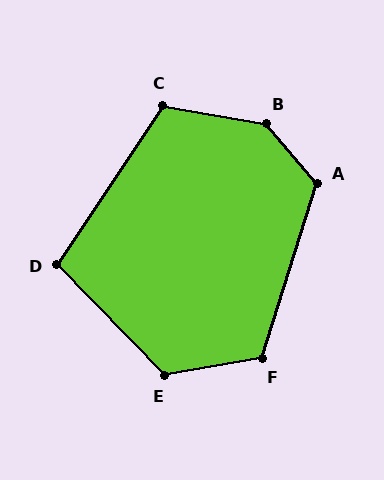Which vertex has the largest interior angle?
B, at approximately 141 degrees.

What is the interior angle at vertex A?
Approximately 122 degrees (obtuse).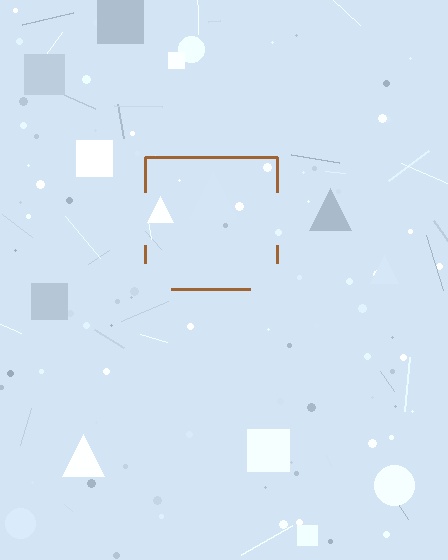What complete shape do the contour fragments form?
The contour fragments form a square.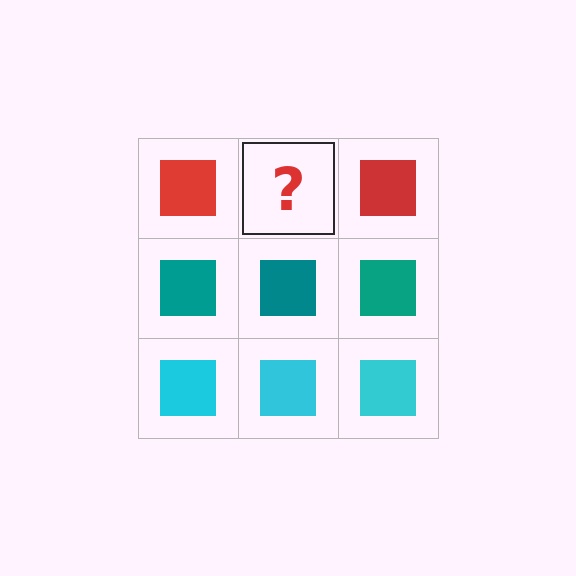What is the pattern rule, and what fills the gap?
The rule is that each row has a consistent color. The gap should be filled with a red square.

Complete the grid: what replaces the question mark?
The question mark should be replaced with a red square.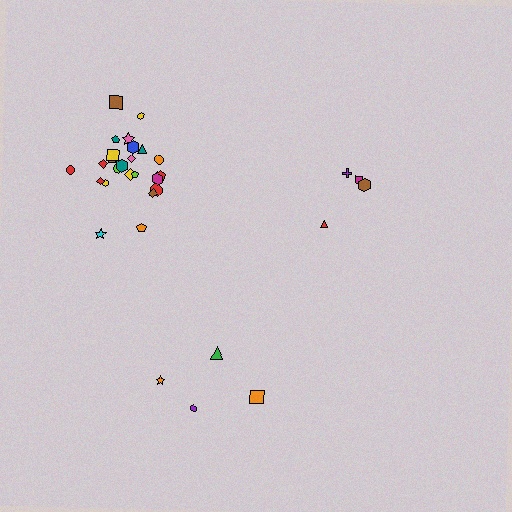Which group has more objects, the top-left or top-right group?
The top-left group.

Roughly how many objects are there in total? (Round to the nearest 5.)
Roughly 35 objects in total.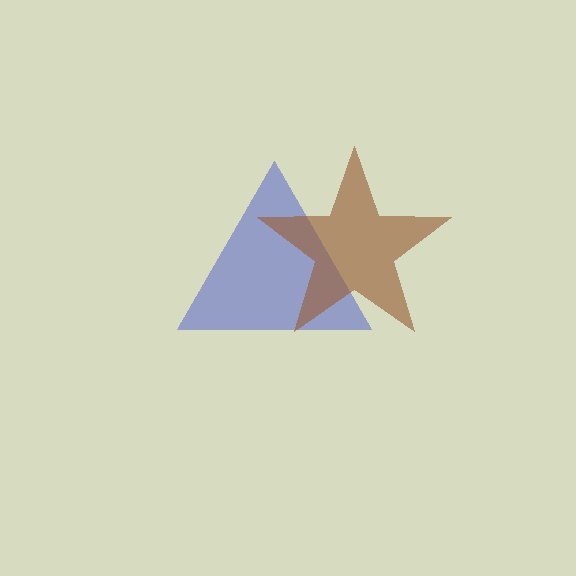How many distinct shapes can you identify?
There are 2 distinct shapes: a blue triangle, a brown star.